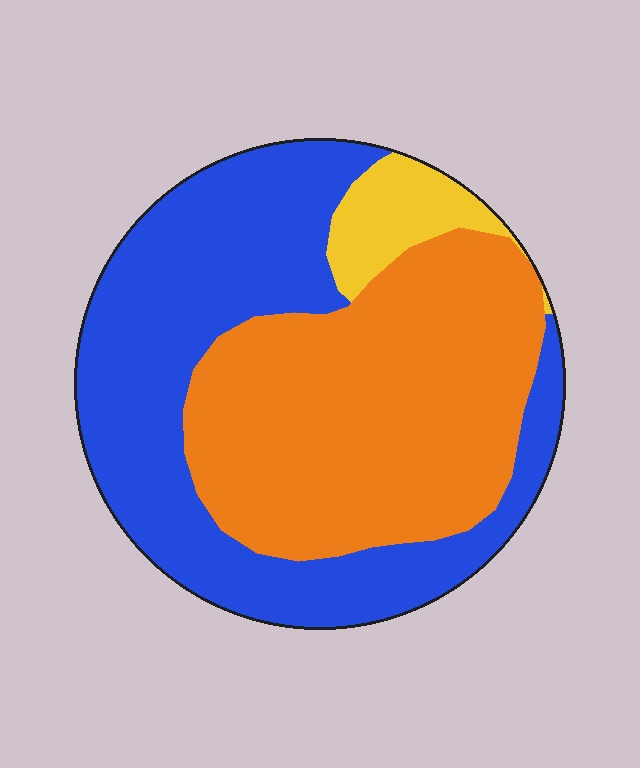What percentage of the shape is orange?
Orange covers roughly 45% of the shape.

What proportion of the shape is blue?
Blue takes up between a quarter and a half of the shape.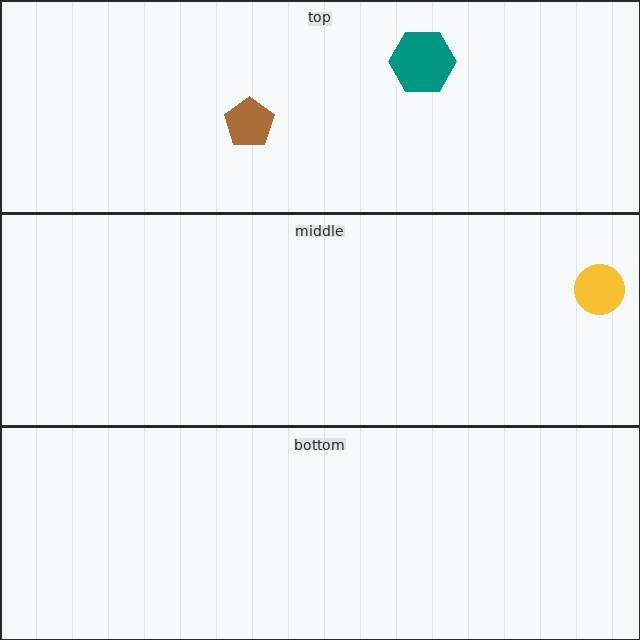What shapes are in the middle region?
The yellow circle.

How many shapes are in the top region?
2.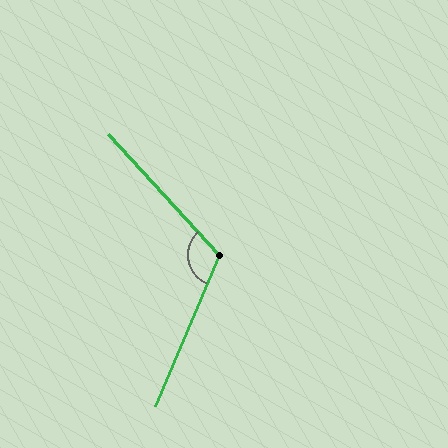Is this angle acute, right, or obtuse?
It is obtuse.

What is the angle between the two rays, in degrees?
Approximately 115 degrees.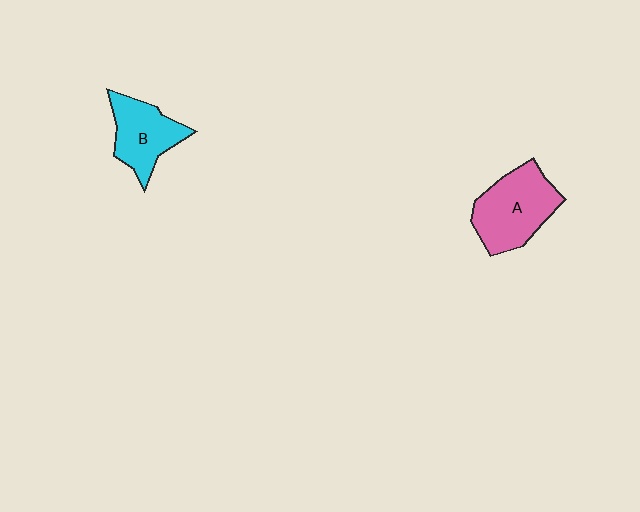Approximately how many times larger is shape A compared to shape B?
Approximately 1.3 times.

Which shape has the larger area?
Shape A (pink).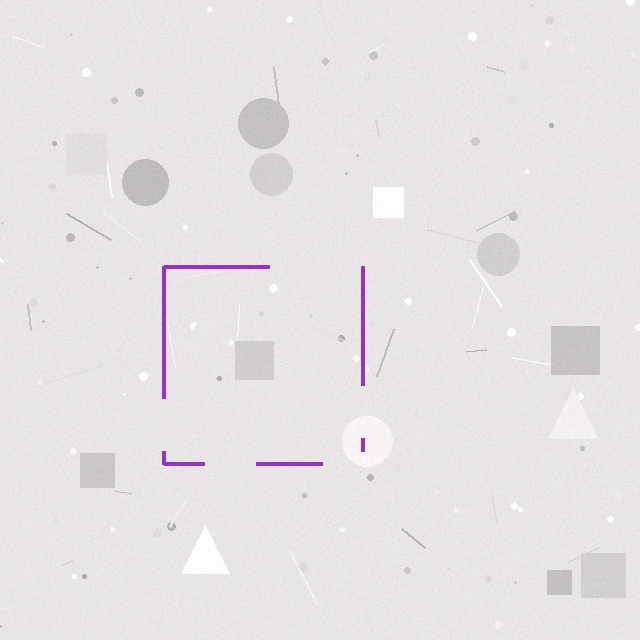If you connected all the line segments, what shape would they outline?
They would outline a square.